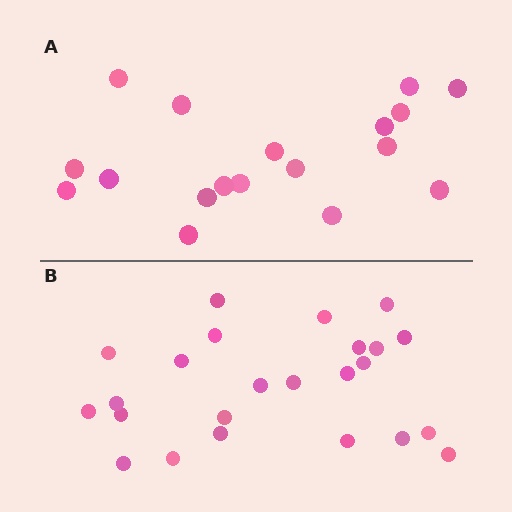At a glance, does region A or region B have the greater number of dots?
Region B (the bottom region) has more dots.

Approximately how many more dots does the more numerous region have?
Region B has about 6 more dots than region A.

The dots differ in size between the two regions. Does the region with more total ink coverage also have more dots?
No. Region A has more total ink coverage because its dots are larger, but region B actually contains more individual dots. Total area can be misleading — the number of items is what matters here.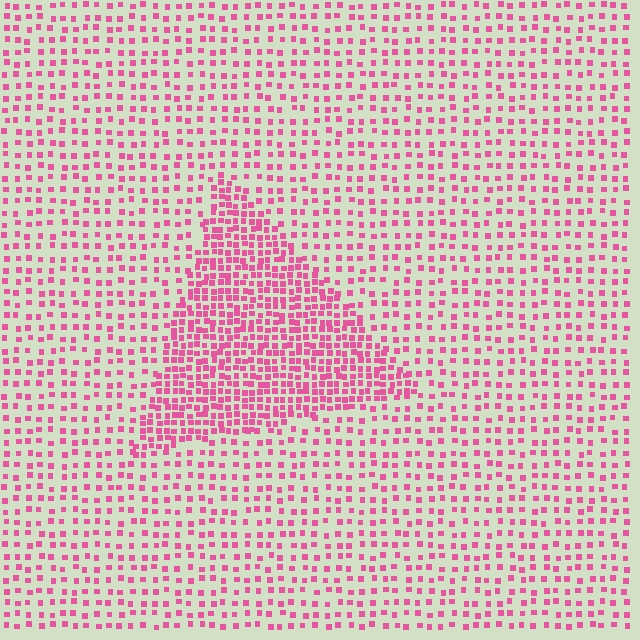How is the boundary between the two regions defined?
The boundary is defined by a change in element density (approximately 2.2x ratio). All elements are the same color, size, and shape.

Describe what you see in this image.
The image contains small pink elements arranged at two different densities. A triangle-shaped region is visible where the elements are more densely packed than the surrounding area.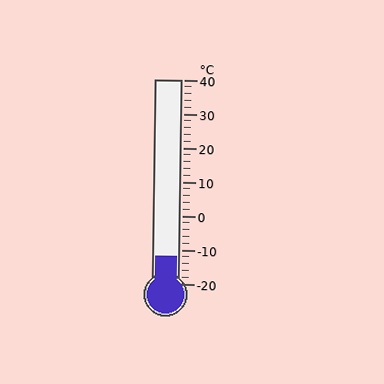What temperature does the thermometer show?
The thermometer shows approximately -12°C.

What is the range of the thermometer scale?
The thermometer scale ranges from -20°C to 40°C.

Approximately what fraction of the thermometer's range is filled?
The thermometer is filled to approximately 15% of its range.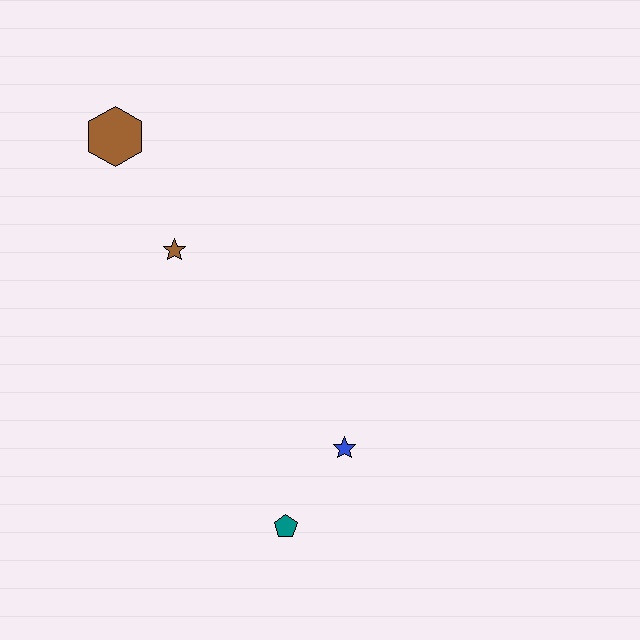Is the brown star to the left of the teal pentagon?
Yes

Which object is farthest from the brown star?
The teal pentagon is farthest from the brown star.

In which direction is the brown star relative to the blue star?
The brown star is above the blue star.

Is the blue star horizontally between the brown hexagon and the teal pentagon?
No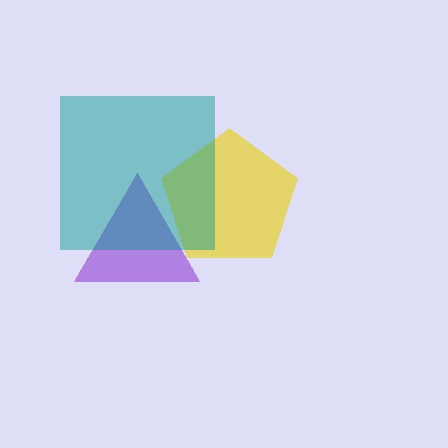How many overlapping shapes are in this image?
There are 3 overlapping shapes in the image.